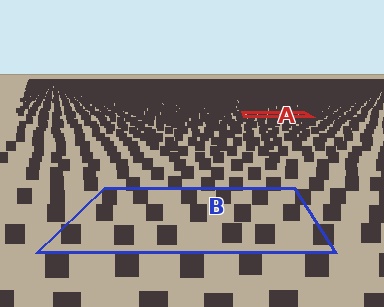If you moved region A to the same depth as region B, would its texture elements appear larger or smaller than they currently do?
They would appear larger. At a closer depth, the same texture elements are projected at a bigger on-screen size.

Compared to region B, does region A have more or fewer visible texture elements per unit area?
Region A has more texture elements per unit area — they are packed more densely because it is farther away.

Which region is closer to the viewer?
Region B is closer. The texture elements there are larger and more spread out.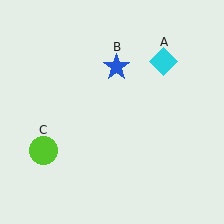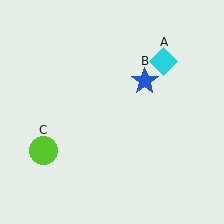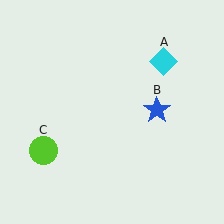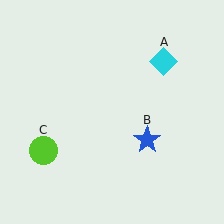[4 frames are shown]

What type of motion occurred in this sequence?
The blue star (object B) rotated clockwise around the center of the scene.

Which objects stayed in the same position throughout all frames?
Cyan diamond (object A) and lime circle (object C) remained stationary.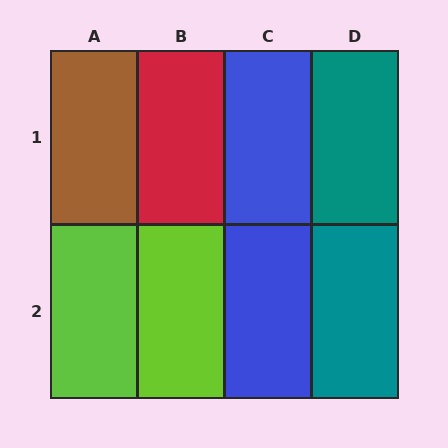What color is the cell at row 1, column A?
Brown.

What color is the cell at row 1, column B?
Red.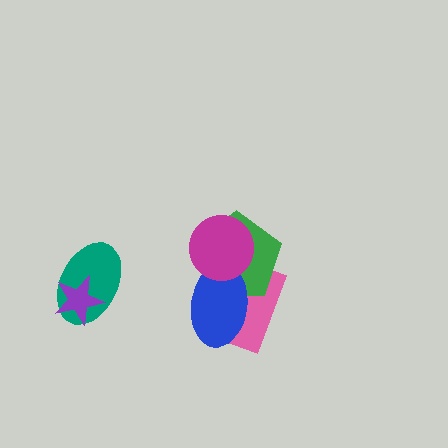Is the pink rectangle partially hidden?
Yes, it is partially covered by another shape.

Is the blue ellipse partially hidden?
Yes, it is partially covered by another shape.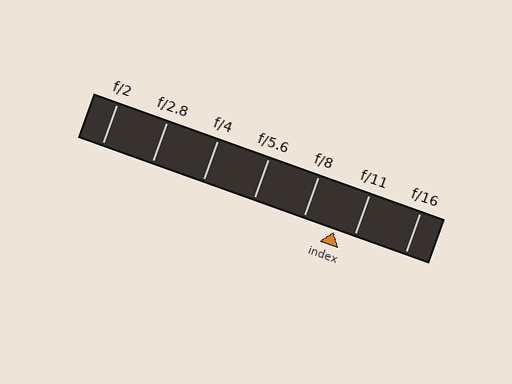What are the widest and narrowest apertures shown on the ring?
The widest aperture shown is f/2 and the narrowest is f/16.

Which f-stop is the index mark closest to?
The index mark is closest to f/11.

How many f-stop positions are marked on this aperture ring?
There are 7 f-stop positions marked.